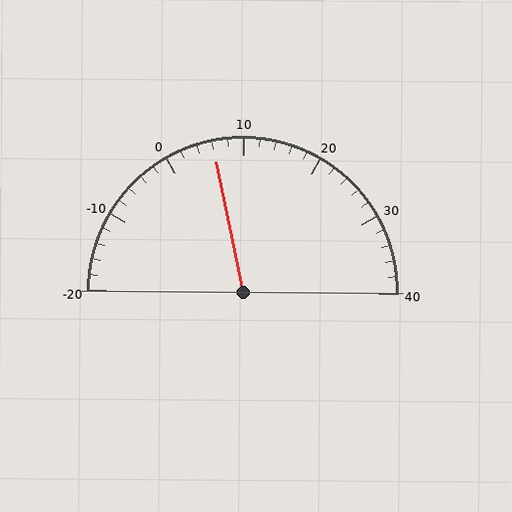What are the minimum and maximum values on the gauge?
The gauge ranges from -20 to 40.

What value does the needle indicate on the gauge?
The needle indicates approximately 6.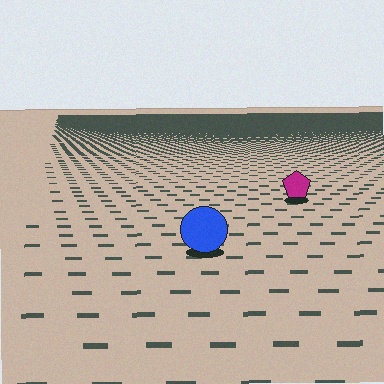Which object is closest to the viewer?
The blue circle is closest. The texture marks near it are larger and more spread out.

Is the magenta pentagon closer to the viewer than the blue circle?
No. The blue circle is closer — you can tell from the texture gradient: the ground texture is coarser near it.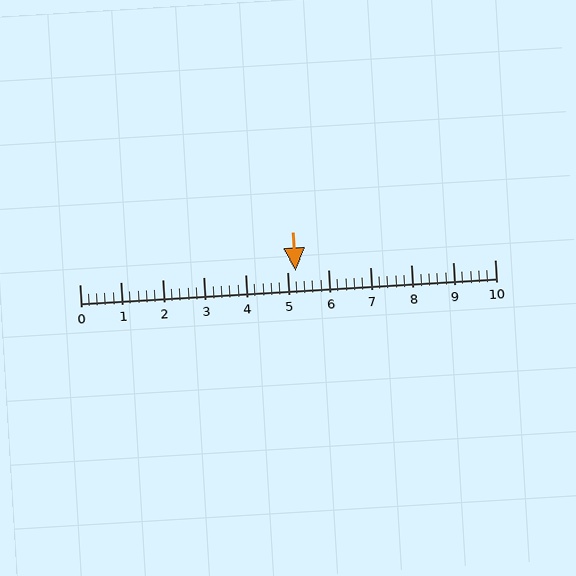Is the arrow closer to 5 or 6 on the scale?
The arrow is closer to 5.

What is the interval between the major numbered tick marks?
The major tick marks are spaced 1 units apart.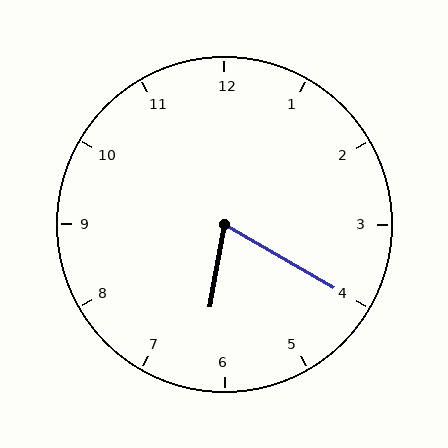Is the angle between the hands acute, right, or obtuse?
It is acute.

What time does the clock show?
6:20.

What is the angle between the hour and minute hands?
Approximately 70 degrees.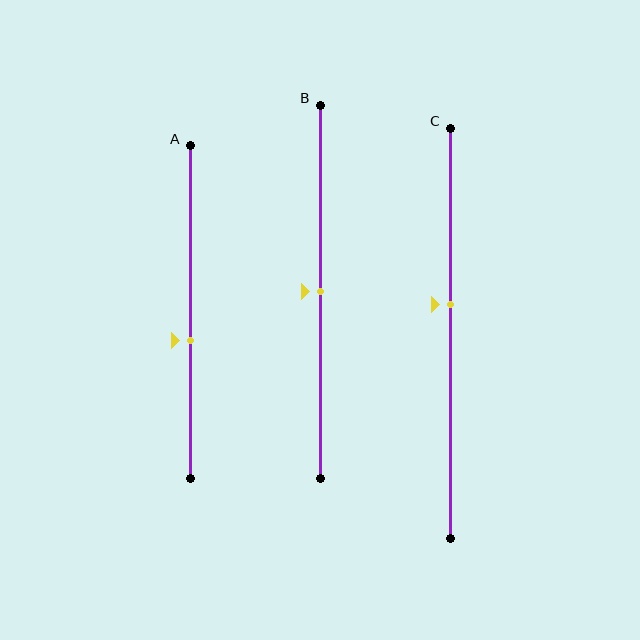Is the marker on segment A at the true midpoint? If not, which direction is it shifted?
No, the marker on segment A is shifted downward by about 9% of the segment length.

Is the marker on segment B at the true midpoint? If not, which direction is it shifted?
Yes, the marker on segment B is at the true midpoint.